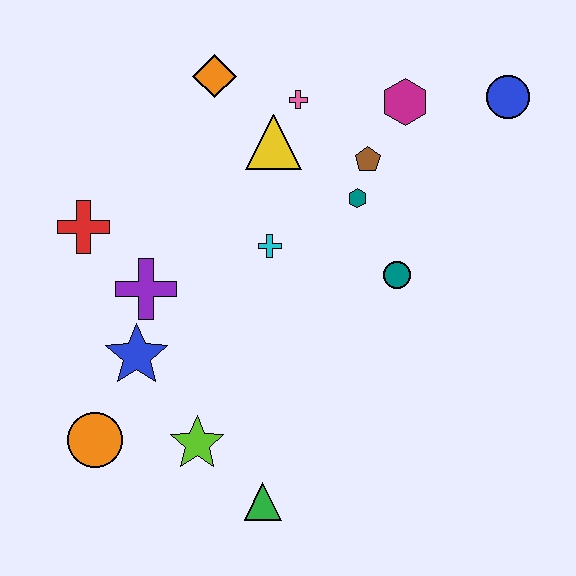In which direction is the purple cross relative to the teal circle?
The purple cross is to the left of the teal circle.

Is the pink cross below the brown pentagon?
No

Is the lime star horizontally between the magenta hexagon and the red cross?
Yes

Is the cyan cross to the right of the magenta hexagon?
No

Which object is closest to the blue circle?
The magenta hexagon is closest to the blue circle.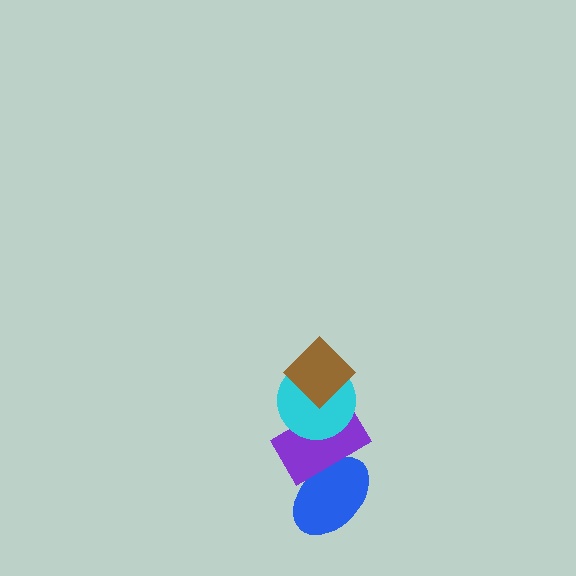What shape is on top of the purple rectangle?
The cyan circle is on top of the purple rectangle.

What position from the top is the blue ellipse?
The blue ellipse is 4th from the top.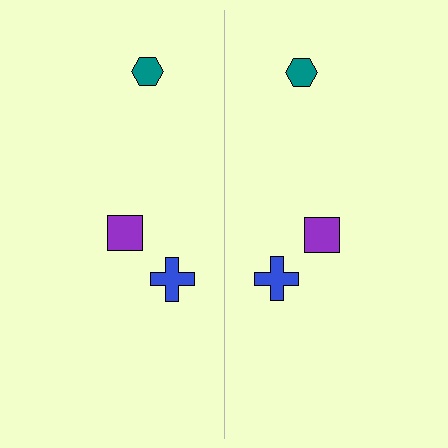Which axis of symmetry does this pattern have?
The pattern has a vertical axis of symmetry running through the center of the image.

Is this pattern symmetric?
Yes, this pattern has bilateral (reflection) symmetry.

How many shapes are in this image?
There are 6 shapes in this image.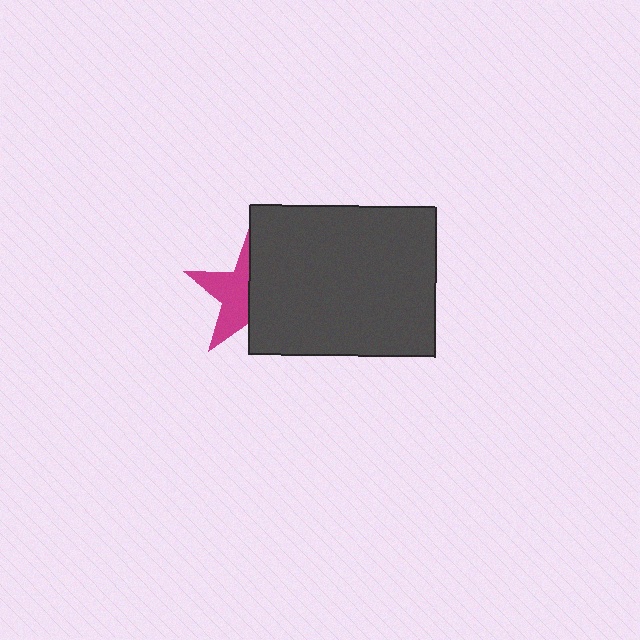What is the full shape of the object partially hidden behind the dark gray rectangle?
The partially hidden object is a magenta star.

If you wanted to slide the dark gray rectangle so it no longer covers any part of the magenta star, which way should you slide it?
Slide it right — that is the most direct way to separate the two shapes.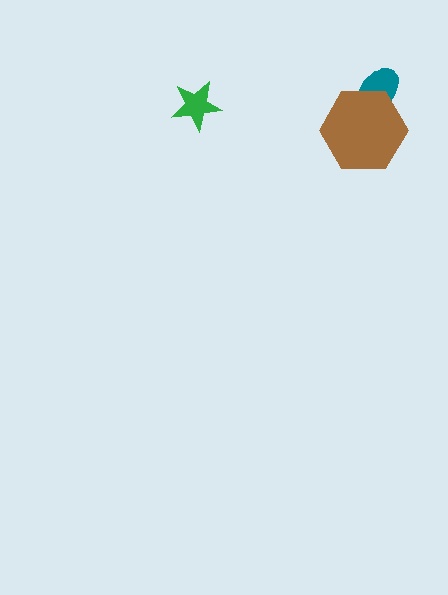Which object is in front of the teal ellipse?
The brown hexagon is in front of the teal ellipse.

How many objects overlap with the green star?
0 objects overlap with the green star.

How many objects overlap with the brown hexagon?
1 object overlaps with the brown hexagon.